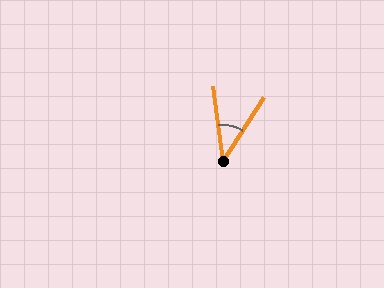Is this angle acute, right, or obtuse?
It is acute.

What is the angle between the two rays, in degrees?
Approximately 40 degrees.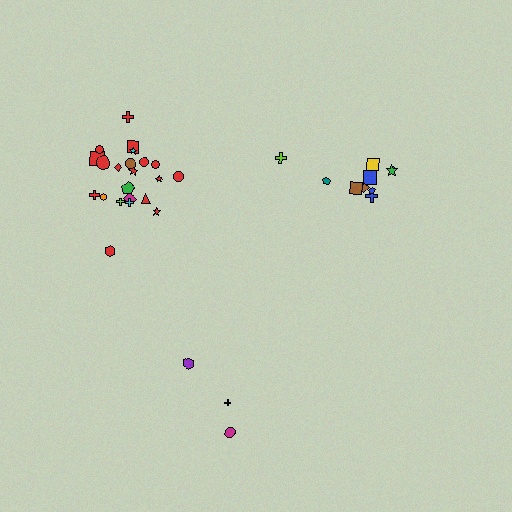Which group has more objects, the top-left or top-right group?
The top-left group.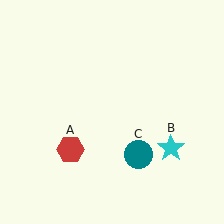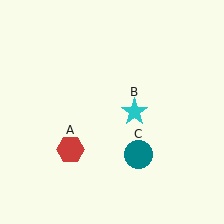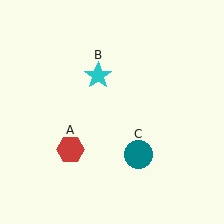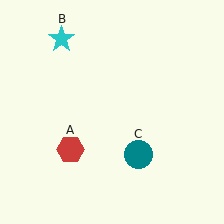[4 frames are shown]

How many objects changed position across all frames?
1 object changed position: cyan star (object B).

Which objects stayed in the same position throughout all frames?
Red hexagon (object A) and teal circle (object C) remained stationary.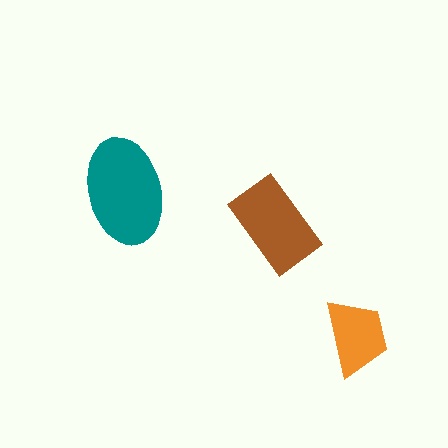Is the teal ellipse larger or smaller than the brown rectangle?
Larger.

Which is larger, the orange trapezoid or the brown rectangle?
The brown rectangle.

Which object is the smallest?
The orange trapezoid.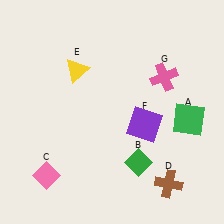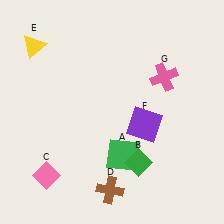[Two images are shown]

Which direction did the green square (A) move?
The green square (A) moved left.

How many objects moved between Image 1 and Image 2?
3 objects moved between the two images.